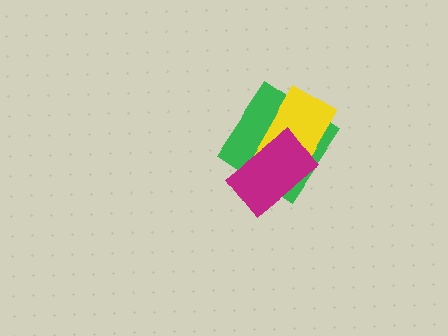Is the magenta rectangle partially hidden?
No, no other shape covers it.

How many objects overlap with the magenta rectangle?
2 objects overlap with the magenta rectangle.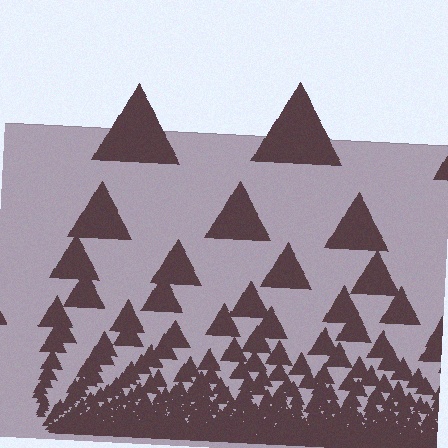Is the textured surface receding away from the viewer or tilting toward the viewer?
The surface appears to tilt toward the viewer. Texture elements get larger and sparser toward the top.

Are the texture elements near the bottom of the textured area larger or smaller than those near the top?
Smaller. The gradient is inverted — elements near the bottom are smaller and denser.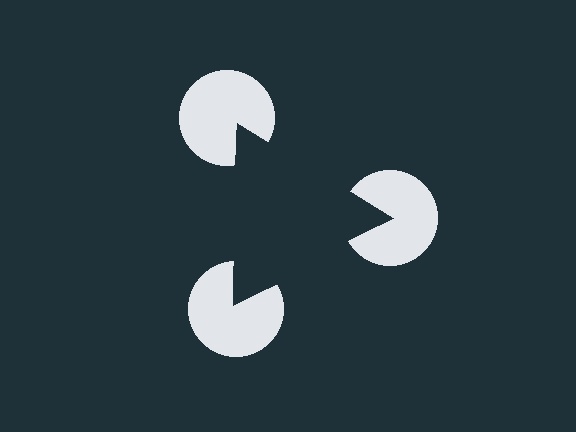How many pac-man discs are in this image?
There are 3 — one at each vertex of the illusory triangle.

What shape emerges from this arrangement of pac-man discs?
An illusory triangle — its edges are inferred from the aligned wedge cuts in the pac-man discs, not physically drawn.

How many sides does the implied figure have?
3 sides.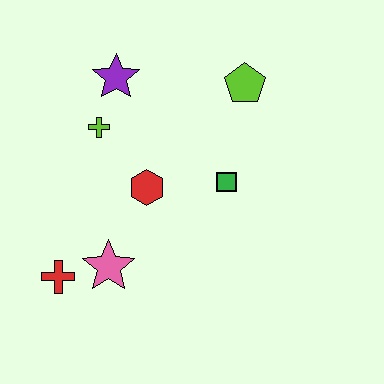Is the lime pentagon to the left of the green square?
No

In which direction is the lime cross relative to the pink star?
The lime cross is above the pink star.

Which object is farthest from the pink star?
The lime pentagon is farthest from the pink star.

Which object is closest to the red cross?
The pink star is closest to the red cross.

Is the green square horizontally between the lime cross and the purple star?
No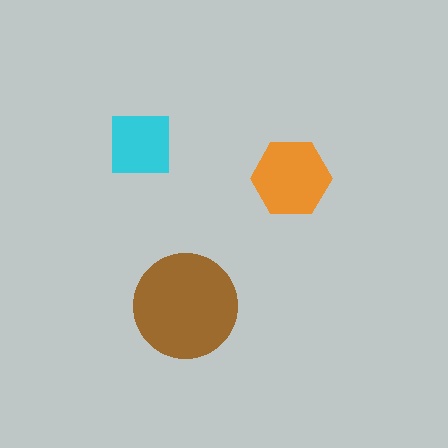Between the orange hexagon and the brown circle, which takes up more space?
The brown circle.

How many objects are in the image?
There are 3 objects in the image.